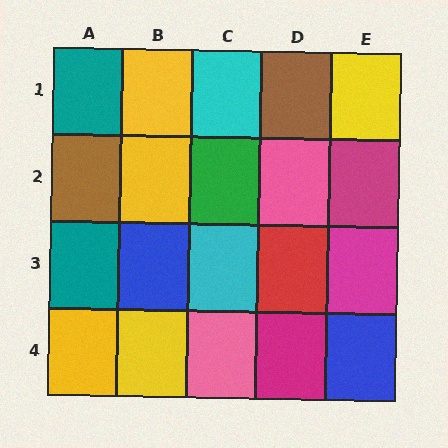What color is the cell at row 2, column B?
Yellow.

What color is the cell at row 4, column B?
Yellow.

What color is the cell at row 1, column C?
Cyan.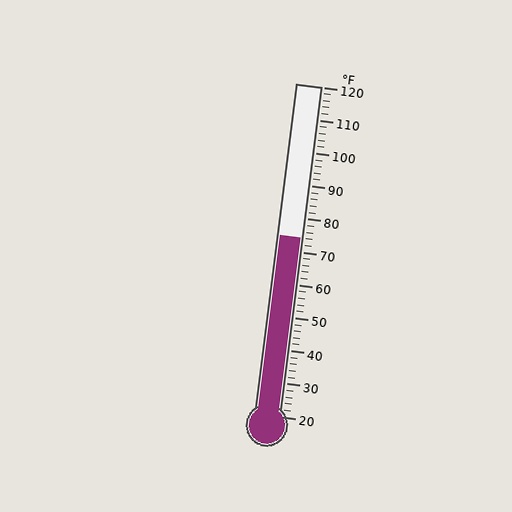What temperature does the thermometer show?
The thermometer shows approximately 74°F.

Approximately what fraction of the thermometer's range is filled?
The thermometer is filled to approximately 55% of its range.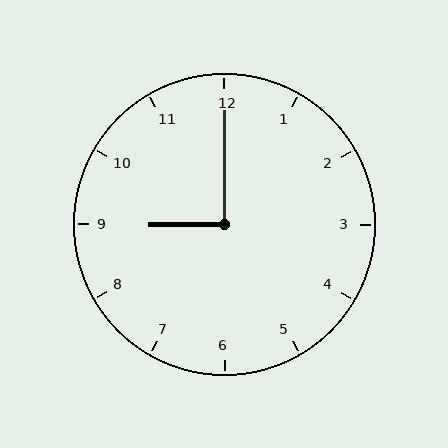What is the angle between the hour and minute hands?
Approximately 90 degrees.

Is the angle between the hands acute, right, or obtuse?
It is right.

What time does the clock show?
9:00.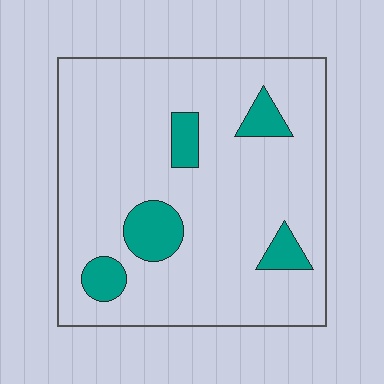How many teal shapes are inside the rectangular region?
5.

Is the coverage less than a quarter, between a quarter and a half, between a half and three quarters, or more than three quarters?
Less than a quarter.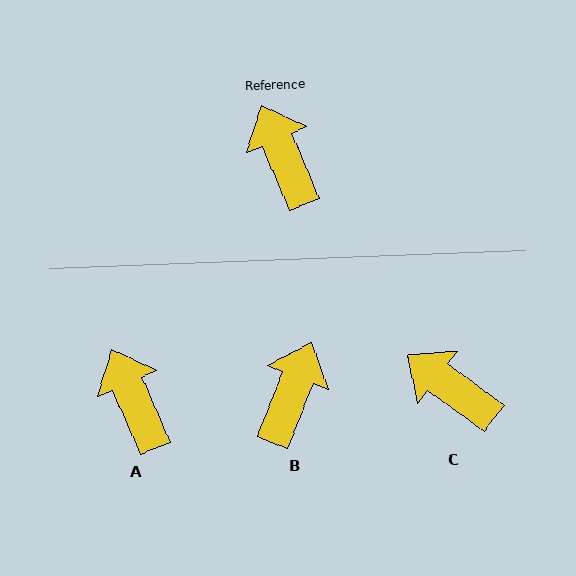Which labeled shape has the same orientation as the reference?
A.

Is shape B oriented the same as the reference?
No, it is off by about 45 degrees.